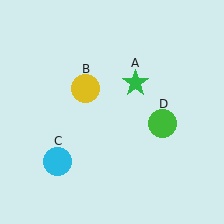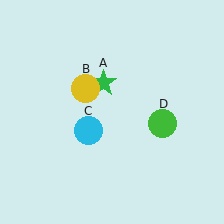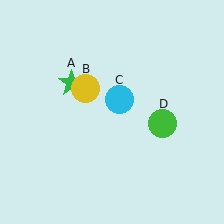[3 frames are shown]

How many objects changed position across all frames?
2 objects changed position: green star (object A), cyan circle (object C).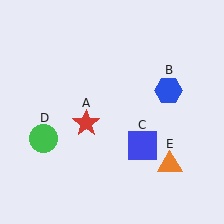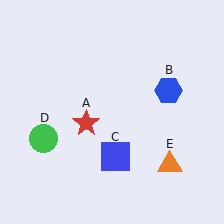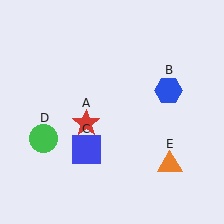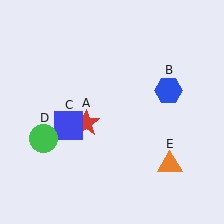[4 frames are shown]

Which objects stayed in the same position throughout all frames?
Red star (object A) and blue hexagon (object B) and green circle (object D) and orange triangle (object E) remained stationary.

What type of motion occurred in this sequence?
The blue square (object C) rotated clockwise around the center of the scene.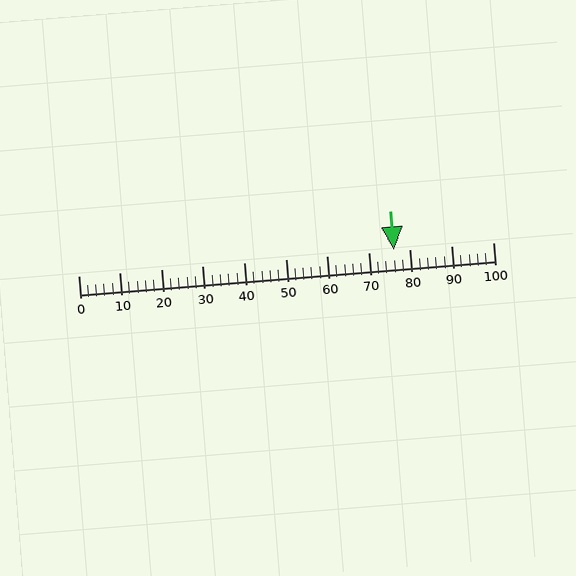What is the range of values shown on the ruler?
The ruler shows values from 0 to 100.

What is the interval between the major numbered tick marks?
The major tick marks are spaced 10 units apart.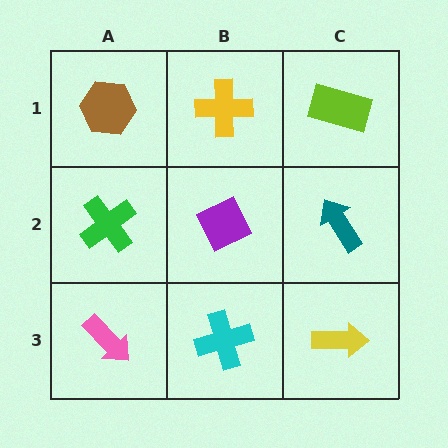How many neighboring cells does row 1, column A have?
2.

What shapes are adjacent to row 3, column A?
A green cross (row 2, column A), a cyan cross (row 3, column B).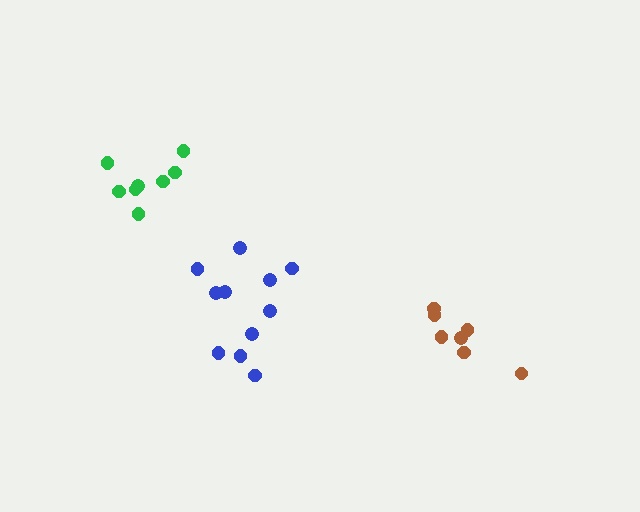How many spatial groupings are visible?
There are 3 spatial groupings.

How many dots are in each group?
Group 1: 8 dots, Group 2: 7 dots, Group 3: 11 dots (26 total).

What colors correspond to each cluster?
The clusters are colored: green, brown, blue.